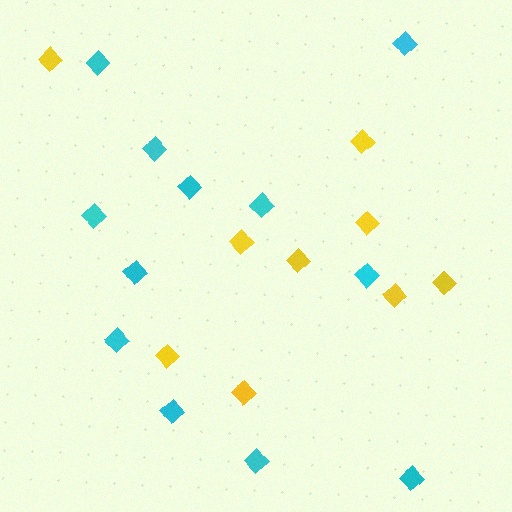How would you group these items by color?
There are 2 groups: one group of yellow diamonds (9) and one group of cyan diamonds (12).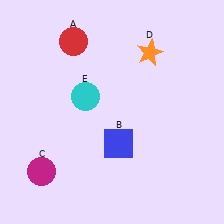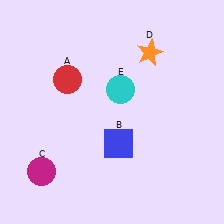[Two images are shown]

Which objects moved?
The objects that moved are: the red circle (A), the cyan circle (E).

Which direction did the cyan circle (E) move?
The cyan circle (E) moved right.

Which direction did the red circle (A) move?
The red circle (A) moved down.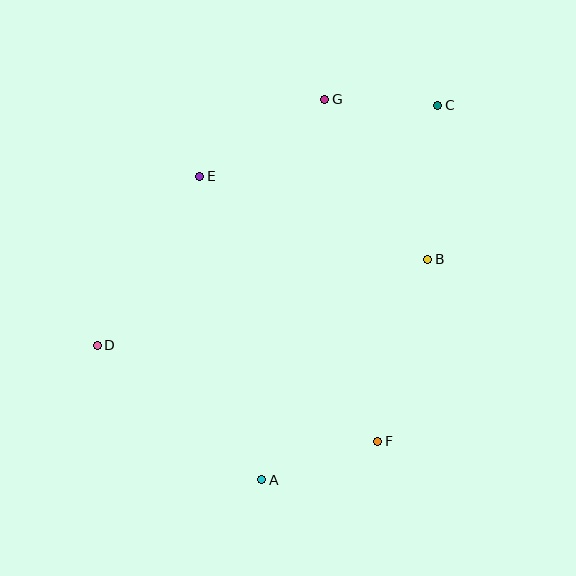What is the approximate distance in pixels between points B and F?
The distance between B and F is approximately 189 pixels.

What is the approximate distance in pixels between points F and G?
The distance between F and G is approximately 346 pixels.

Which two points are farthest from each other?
Points C and D are farthest from each other.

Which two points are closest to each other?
Points C and G are closest to each other.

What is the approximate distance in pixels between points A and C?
The distance between A and C is approximately 414 pixels.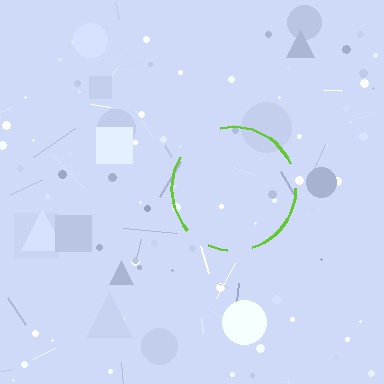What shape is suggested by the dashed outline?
The dashed outline suggests a circle.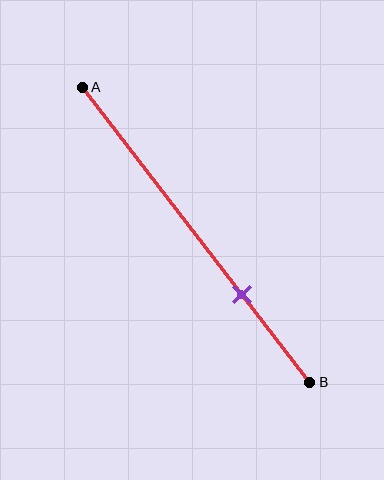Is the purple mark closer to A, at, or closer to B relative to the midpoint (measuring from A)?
The purple mark is closer to point B than the midpoint of segment AB.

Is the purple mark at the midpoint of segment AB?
No, the mark is at about 70% from A, not at the 50% midpoint.